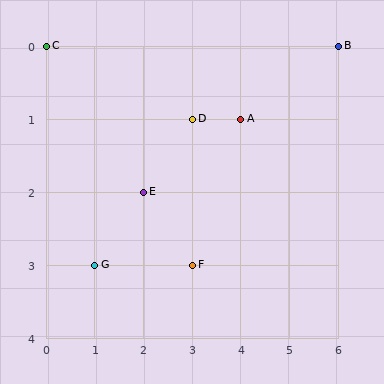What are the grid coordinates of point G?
Point G is at grid coordinates (1, 3).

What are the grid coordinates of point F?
Point F is at grid coordinates (3, 3).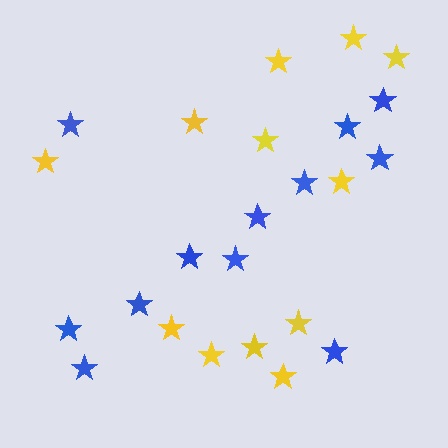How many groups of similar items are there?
There are 2 groups: one group of blue stars (12) and one group of yellow stars (12).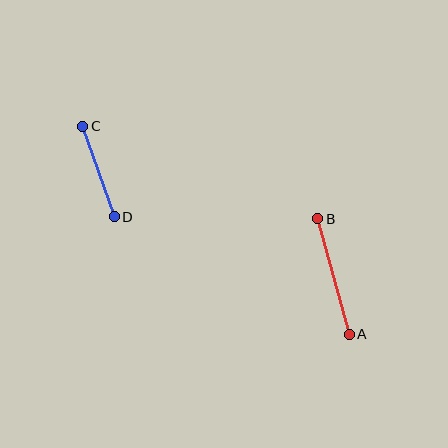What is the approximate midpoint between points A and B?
The midpoint is at approximately (334, 277) pixels.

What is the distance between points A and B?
The distance is approximately 119 pixels.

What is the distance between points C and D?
The distance is approximately 95 pixels.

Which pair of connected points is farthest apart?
Points A and B are farthest apart.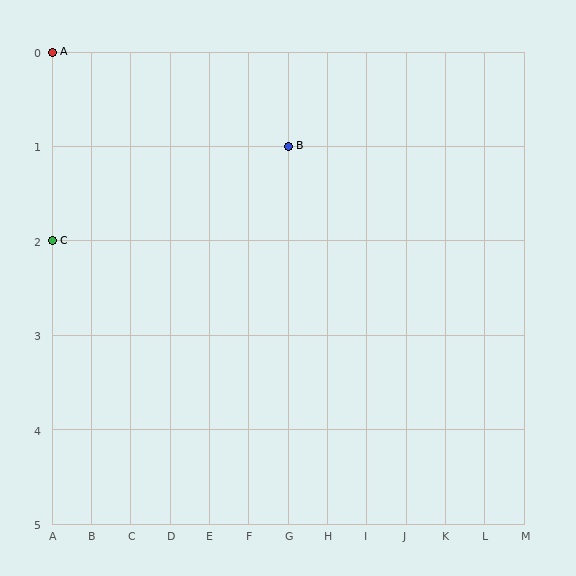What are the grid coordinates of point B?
Point B is at grid coordinates (G, 1).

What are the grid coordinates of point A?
Point A is at grid coordinates (A, 0).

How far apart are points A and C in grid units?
Points A and C are 2 rows apart.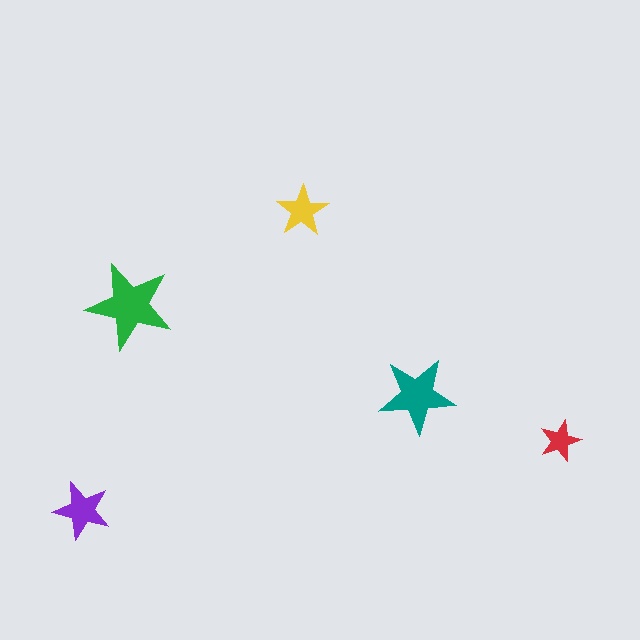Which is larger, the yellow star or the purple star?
The purple one.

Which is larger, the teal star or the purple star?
The teal one.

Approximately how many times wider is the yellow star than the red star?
About 1.5 times wider.